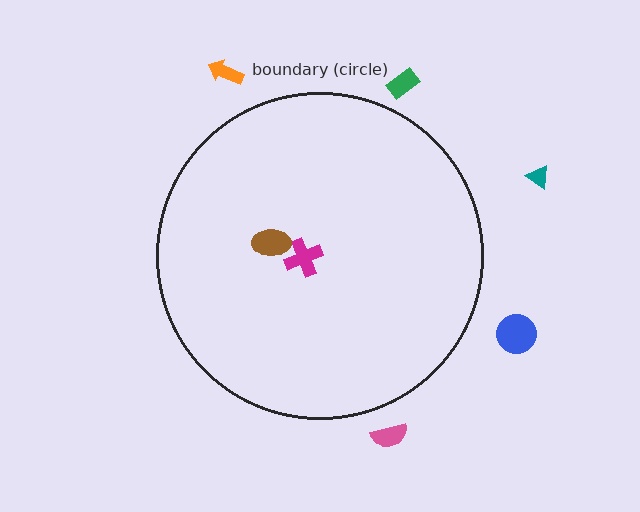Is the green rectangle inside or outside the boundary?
Outside.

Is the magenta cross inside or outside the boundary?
Inside.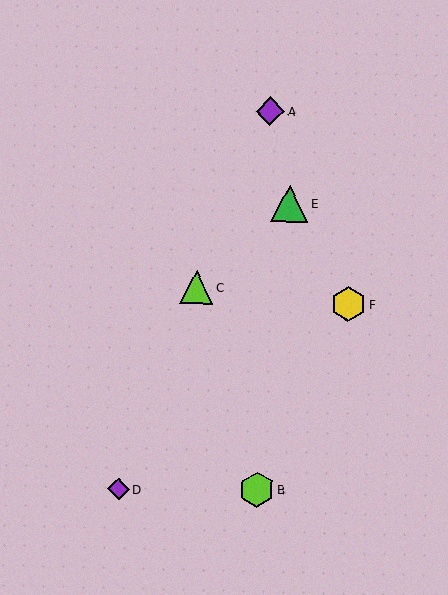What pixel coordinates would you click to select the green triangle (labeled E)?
Click at (290, 203) to select the green triangle E.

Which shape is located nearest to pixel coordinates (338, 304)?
The yellow hexagon (labeled F) at (349, 304) is nearest to that location.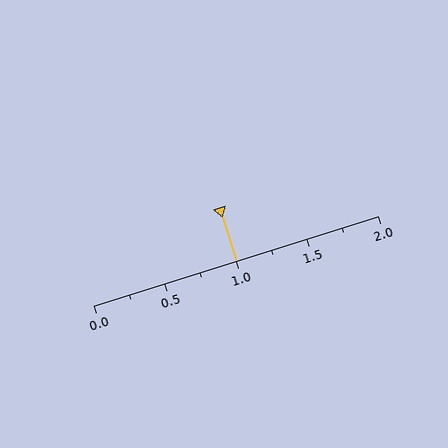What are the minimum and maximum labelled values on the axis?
The axis runs from 0.0 to 2.0.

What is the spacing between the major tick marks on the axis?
The major ticks are spaced 0.5 apart.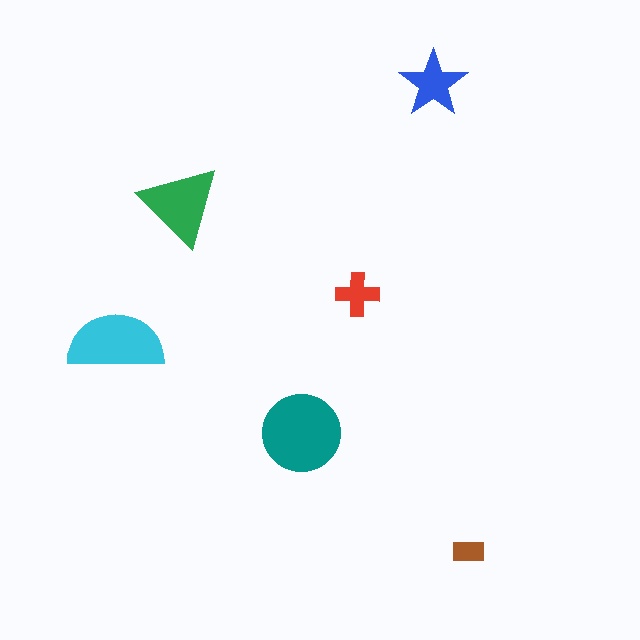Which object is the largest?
The teal circle.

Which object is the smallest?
The brown rectangle.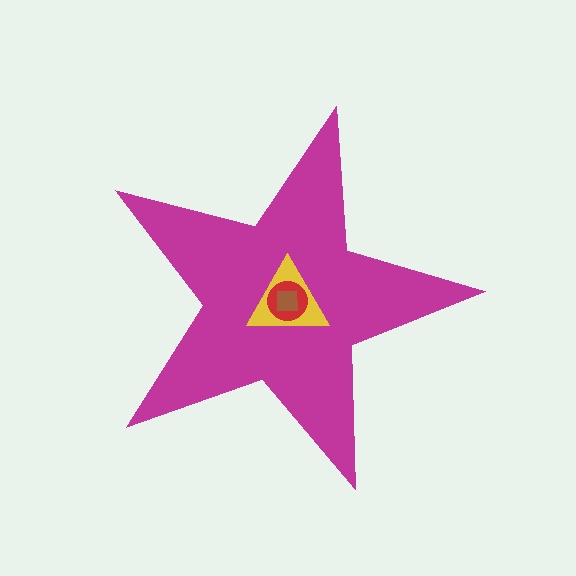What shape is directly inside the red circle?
The brown square.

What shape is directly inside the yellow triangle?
The red circle.